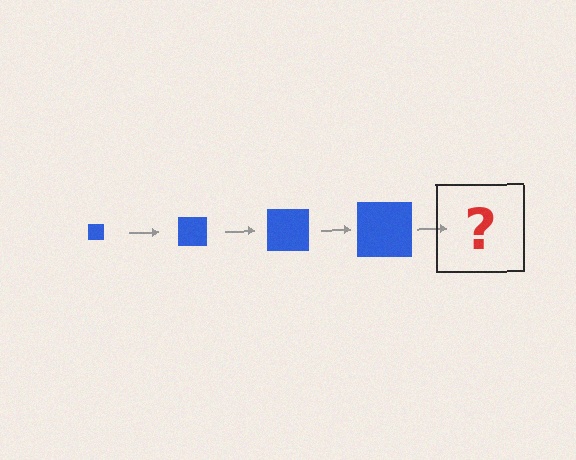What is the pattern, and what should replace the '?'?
The pattern is that the square gets progressively larger each step. The '?' should be a blue square, larger than the previous one.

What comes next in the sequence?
The next element should be a blue square, larger than the previous one.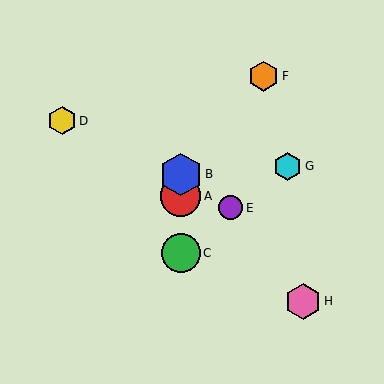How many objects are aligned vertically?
3 objects (A, B, C) are aligned vertically.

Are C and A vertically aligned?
Yes, both are at x≈181.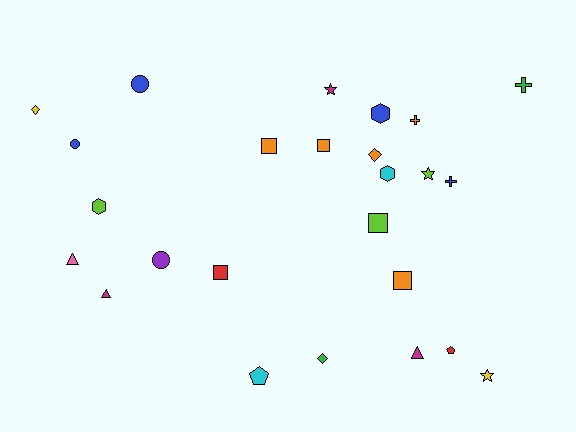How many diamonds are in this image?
There are 3 diamonds.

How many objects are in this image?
There are 25 objects.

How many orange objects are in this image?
There are 5 orange objects.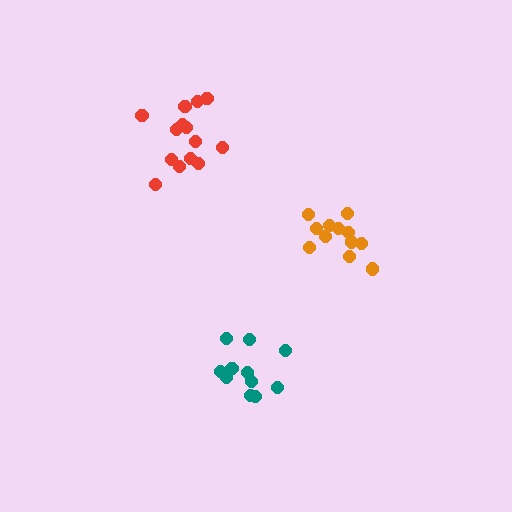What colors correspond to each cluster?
The clusters are colored: red, teal, orange.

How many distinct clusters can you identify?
There are 3 distinct clusters.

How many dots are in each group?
Group 1: 15 dots, Group 2: 11 dots, Group 3: 12 dots (38 total).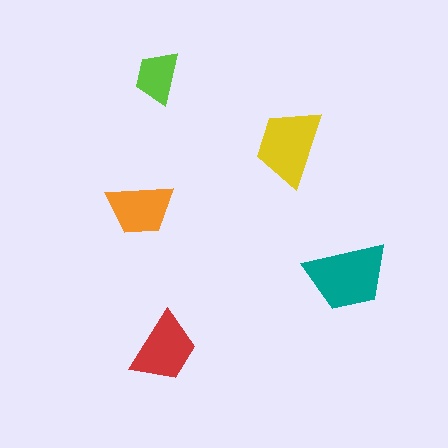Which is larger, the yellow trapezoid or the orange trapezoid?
The yellow one.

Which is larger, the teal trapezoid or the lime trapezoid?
The teal one.